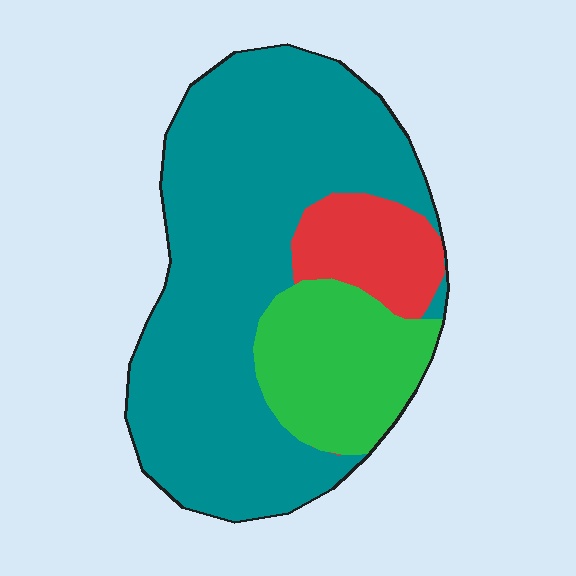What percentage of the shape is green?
Green takes up about one fifth (1/5) of the shape.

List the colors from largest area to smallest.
From largest to smallest: teal, green, red.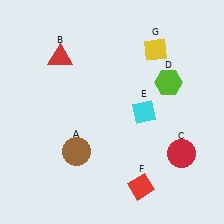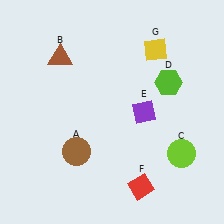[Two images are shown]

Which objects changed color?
B changed from red to brown. C changed from red to lime. E changed from cyan to purple.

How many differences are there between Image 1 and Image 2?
There are 3 differences between the two images.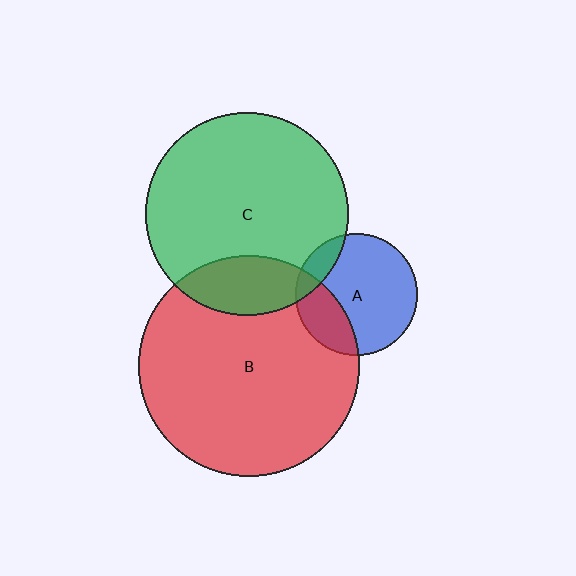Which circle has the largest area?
Circle B (red).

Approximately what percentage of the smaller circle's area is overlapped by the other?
Approximately 15%.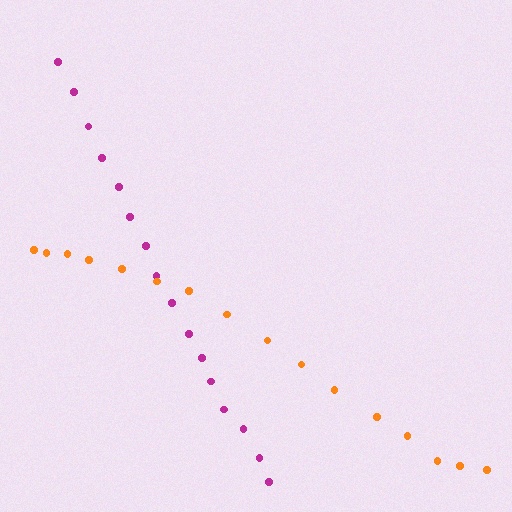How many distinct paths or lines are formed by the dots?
There are 2 distinct paths.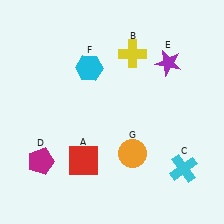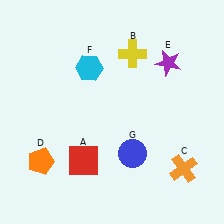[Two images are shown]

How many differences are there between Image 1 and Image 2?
There are 3 differences between the two images.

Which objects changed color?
C changed from cyan to orange. D changed from magenta to orange. G changed from orange to blue.